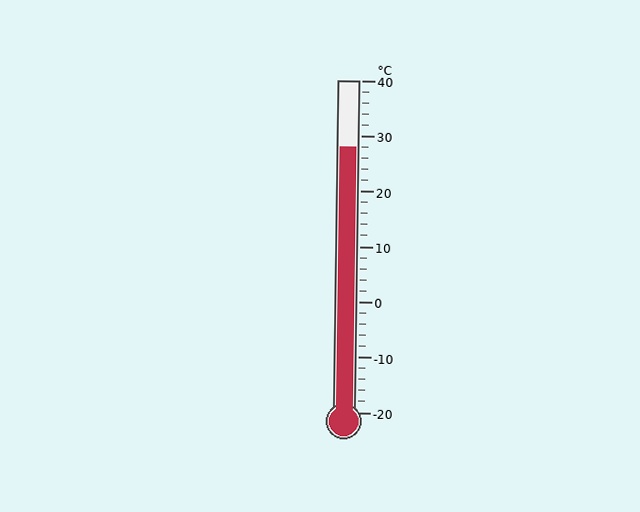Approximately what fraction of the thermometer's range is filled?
The thermometer is filled to approximately 80% of its range.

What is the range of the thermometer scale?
The thermometer scale ranges from -20°C to 40°C.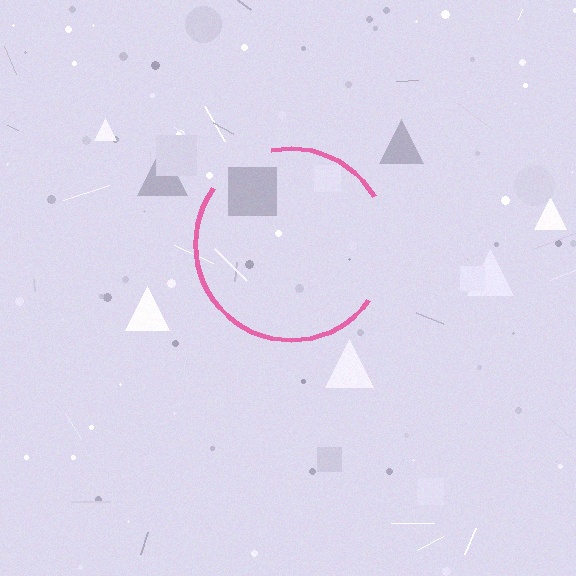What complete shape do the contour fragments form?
The contour fragments form a circle.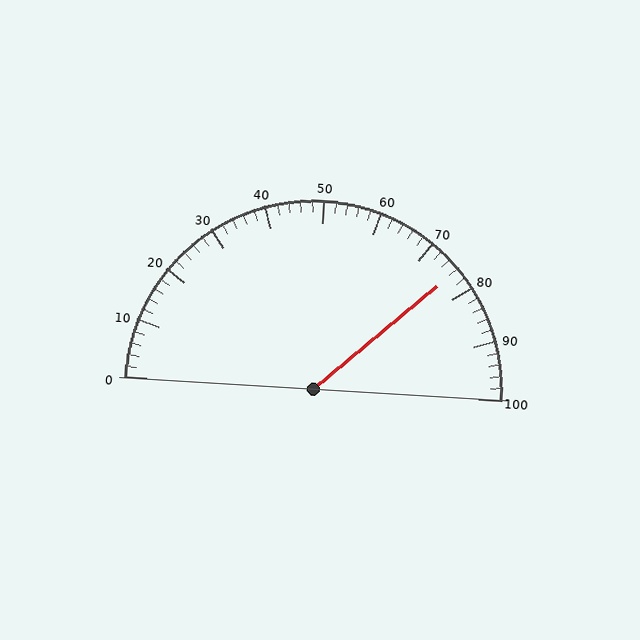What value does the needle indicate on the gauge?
The needle indicates approximately 76.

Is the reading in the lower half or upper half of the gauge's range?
The reading is in the upper half of the range (0 to 100).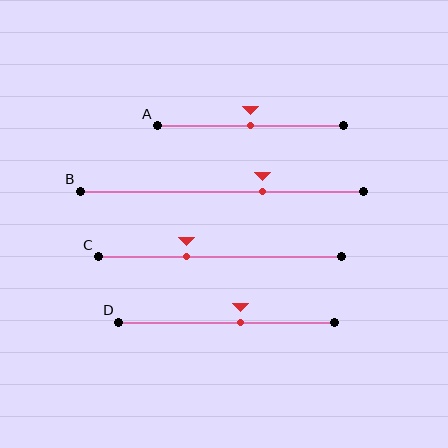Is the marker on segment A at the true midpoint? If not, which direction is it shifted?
Yes, the marker on segment A is at the true midpoint.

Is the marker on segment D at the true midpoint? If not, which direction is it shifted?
No, the marker on segment D is shifted to the right by about 6% of the segment length.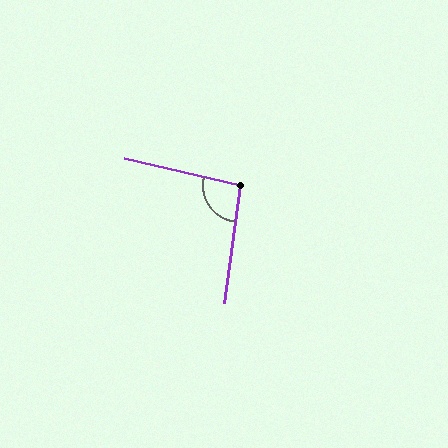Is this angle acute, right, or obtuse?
It is obtuse.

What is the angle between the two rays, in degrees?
Approximately 96 degrees.